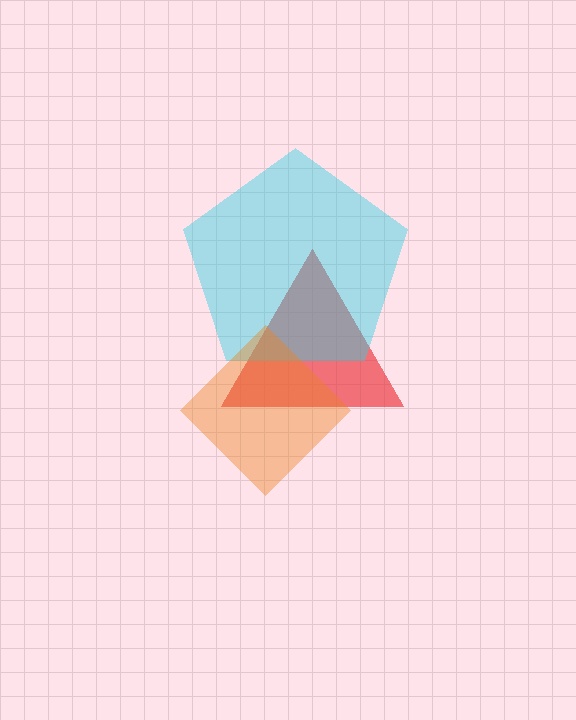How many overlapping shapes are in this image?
There are 3 overlapping shapes in the image.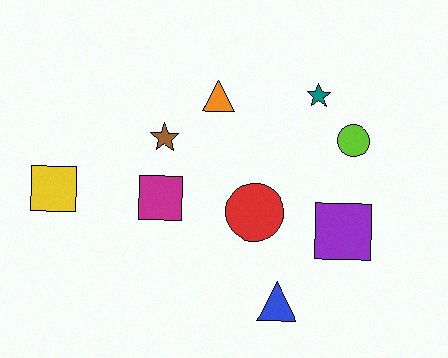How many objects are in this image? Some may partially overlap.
There are 9 objects.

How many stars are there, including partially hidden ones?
There are 2 stars.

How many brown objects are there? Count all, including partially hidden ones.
There is 1 brown object.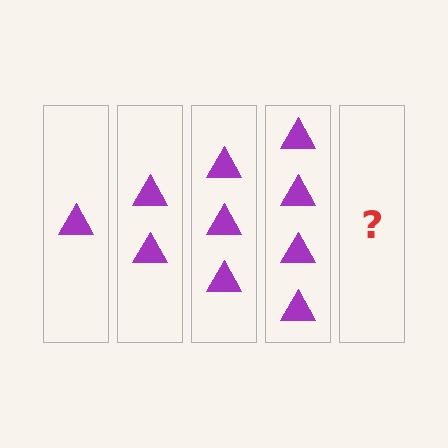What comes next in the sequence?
The next element should be 5 triangles.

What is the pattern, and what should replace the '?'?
The pattern is that each step adds one more triangle. The '?' should be 5 triangles.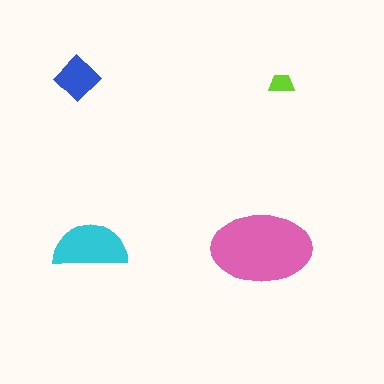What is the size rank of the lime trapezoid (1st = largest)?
4th.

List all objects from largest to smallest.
The pink ellipse, the cyan semicircle, the blue diamond, the lime trapezoid.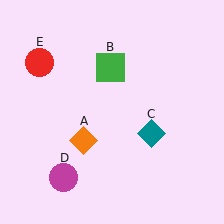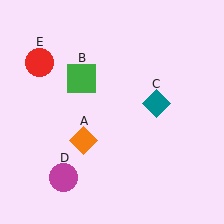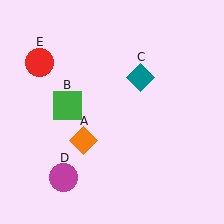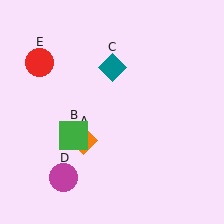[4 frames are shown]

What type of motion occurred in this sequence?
The green square (object B), teal diamond (object C) rotated counterclockwise around the center of the scene.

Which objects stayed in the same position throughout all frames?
Orange diamond (object A) and magenta circle (object D) and red circle (object E) remained stationary.